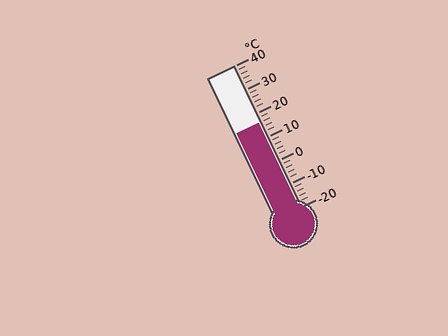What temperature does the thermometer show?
The thermometer shows approximately 16°C.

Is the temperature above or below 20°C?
The temperature is below 20°C.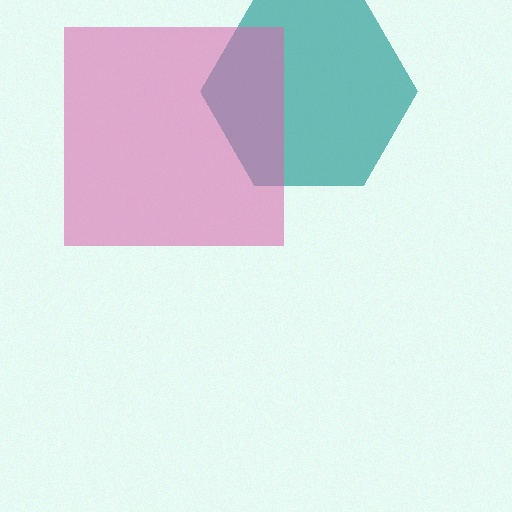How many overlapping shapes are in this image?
There are 2 overlapping shapes in the image.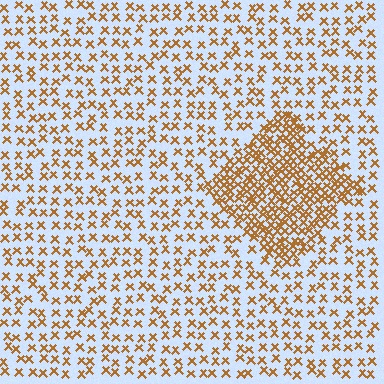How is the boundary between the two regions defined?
The boundary is defined by a change in element density (approximately 2.4x ratio). All elements are the same color, size, and shape.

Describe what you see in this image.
The image contains small brown elements arranged at two different densities. A diamond-shaped region is visible where the elements are more densely packed than the surrounding area.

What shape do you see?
I see a diamond.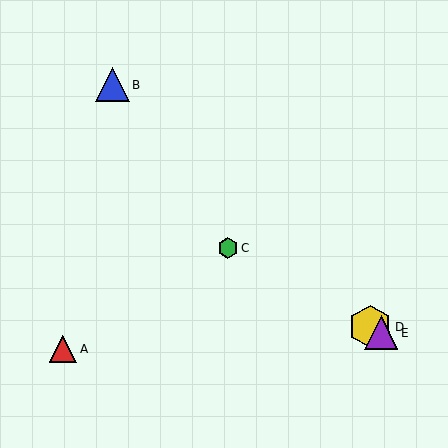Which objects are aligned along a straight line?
Objects C, D, E are aligned along a straight line.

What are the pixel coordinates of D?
Object D is at (370, 327).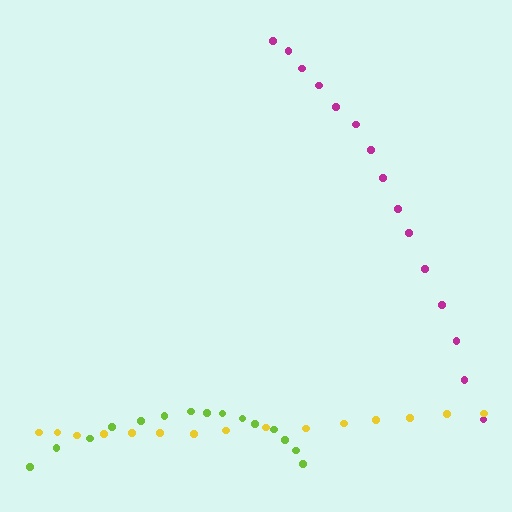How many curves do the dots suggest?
There are 3 distinct paths.